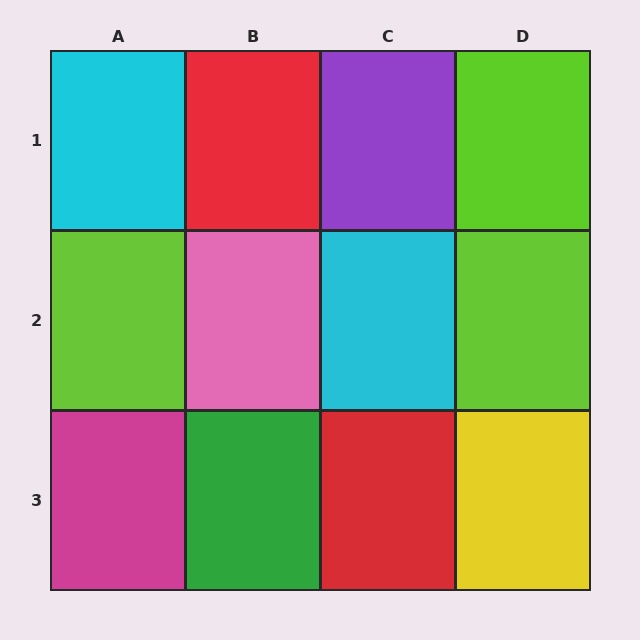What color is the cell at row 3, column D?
Yellow.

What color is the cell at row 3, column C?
Red.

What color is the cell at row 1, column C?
Purple.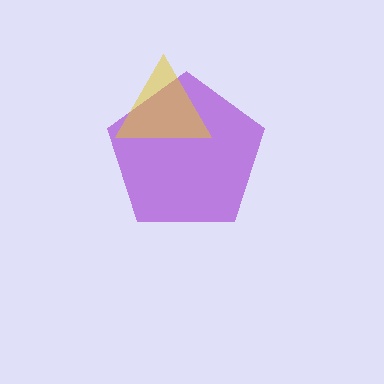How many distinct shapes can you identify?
There are 2 distinct shapes: a purple pentagon, a yellow triangle.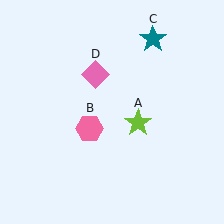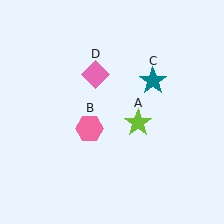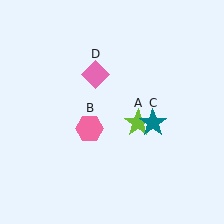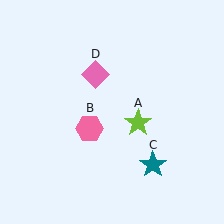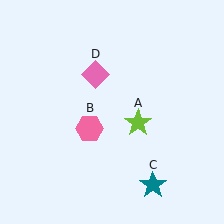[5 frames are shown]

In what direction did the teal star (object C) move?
The teal star (object C) moved down.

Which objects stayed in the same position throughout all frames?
Lime star (object A) and pink hexagon (object B) and pink diamond (object D) remained stationary.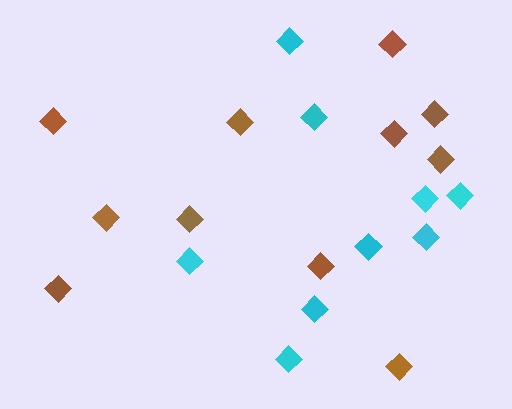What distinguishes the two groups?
There are 2 groups: one group of brown diamonds (11) and one group of cyan diamonds (9).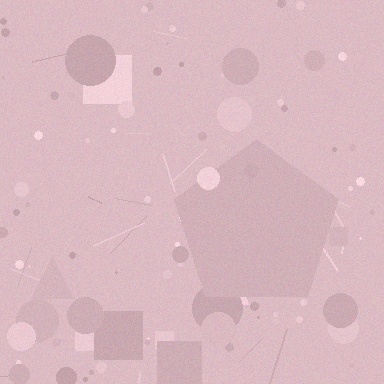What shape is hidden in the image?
A pentagon is hidden in the image.